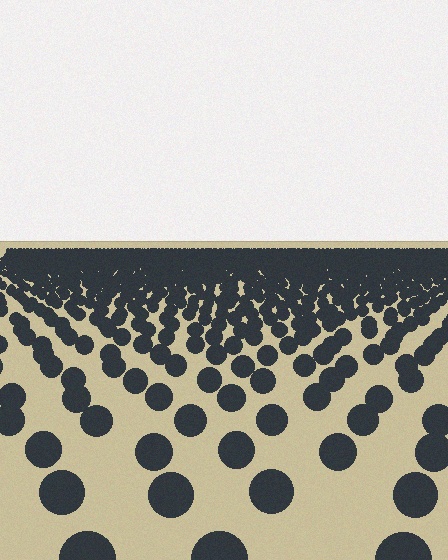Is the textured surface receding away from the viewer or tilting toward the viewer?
The surface is receding away from the viewer. Texture elements get smaller and denser toward the top.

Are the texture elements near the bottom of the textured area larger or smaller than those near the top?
Larger. Near the bottom, elements are closer to the viewer and appear at a bigger on-screen size.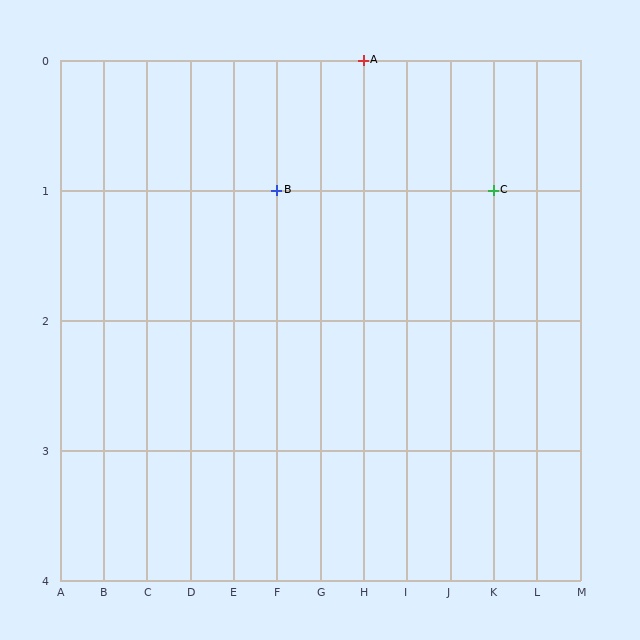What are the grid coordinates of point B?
Point B is at grid coordinates (F, 1).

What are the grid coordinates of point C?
Point C is at grid coordinates (K, 1).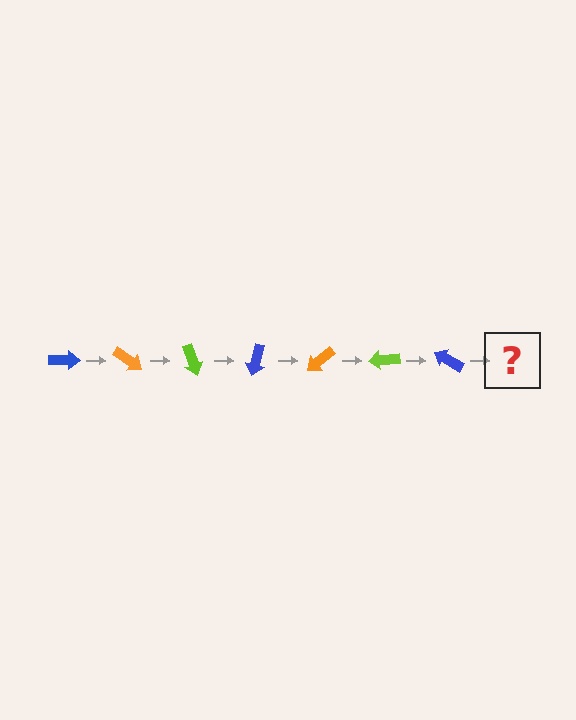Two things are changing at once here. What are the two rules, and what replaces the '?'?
The two rules are that it rotates 35 degrees each step and the color cycles through blue, orange, and lime. The '?' should be an orange arrow, rotated 245 degrees from the start.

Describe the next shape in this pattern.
It should be an orange arrow, rotated 245 degrees from the start.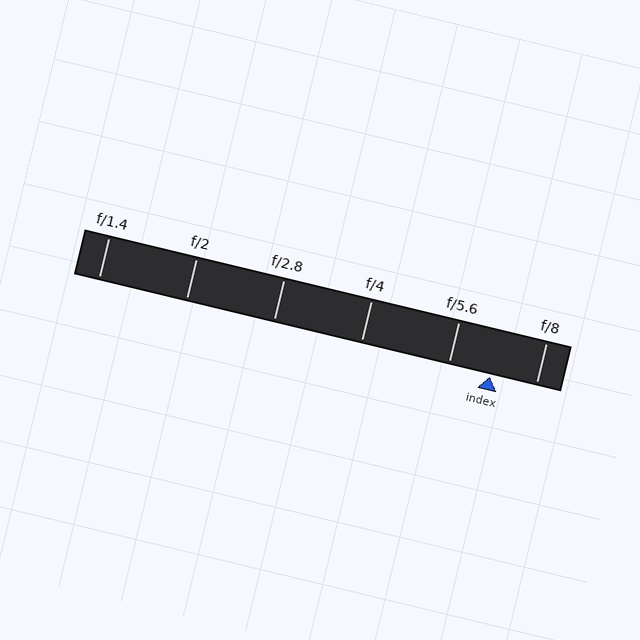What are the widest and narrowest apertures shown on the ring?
The widest aperture shown is f/1.4 and the narrowest is f/8.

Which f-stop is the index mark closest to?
The index mark is closest to f/5.6.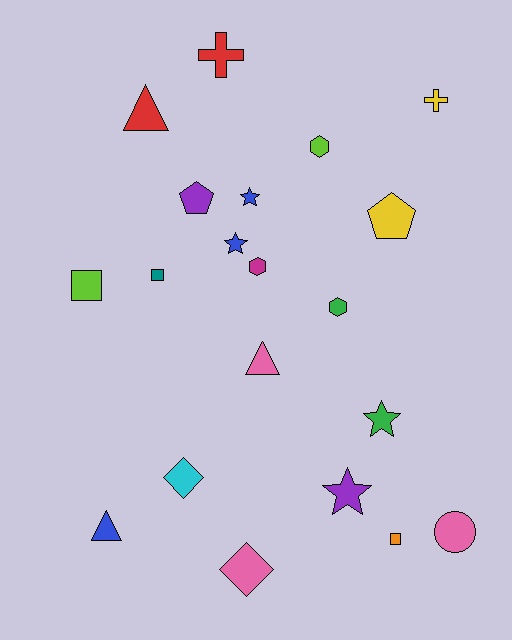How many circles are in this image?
There is 1 circle.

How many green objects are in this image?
There are 2 green objects.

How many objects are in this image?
There are 20 objects.